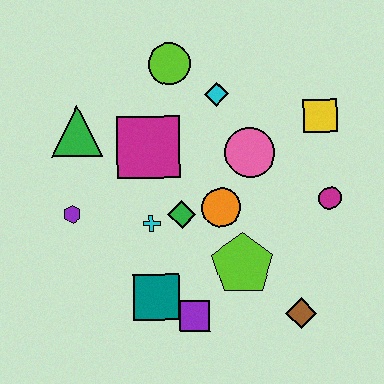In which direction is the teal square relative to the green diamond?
The teal square is below the green diamond.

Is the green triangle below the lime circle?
Yes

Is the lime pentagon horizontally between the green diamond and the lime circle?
No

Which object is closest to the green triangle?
The magenta square is closest to the green triangle.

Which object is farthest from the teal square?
The yellow square is farthest from the teal square.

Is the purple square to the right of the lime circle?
Yes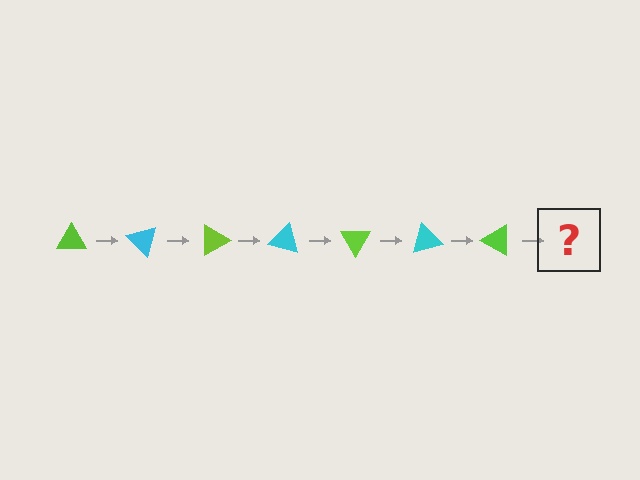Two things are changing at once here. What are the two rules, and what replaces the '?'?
The two rules are that it rotates 45 degrees each step and the color cycles through lime and cyan. The '?' should be a cyan triangle, rotated 315 degrees from the start.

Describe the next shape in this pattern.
It should be a cyan triangle, rotated 315 degrees from the start.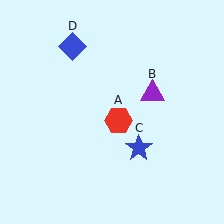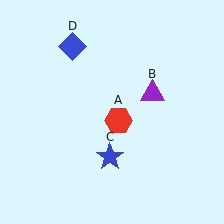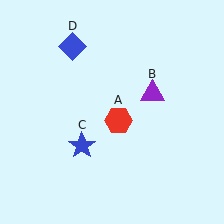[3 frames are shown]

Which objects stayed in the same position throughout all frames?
Red hexagon (object A) and purple triangle (object B) and blue diamond (object D) remained stationary.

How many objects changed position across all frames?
1 object changed position: blue star (object C).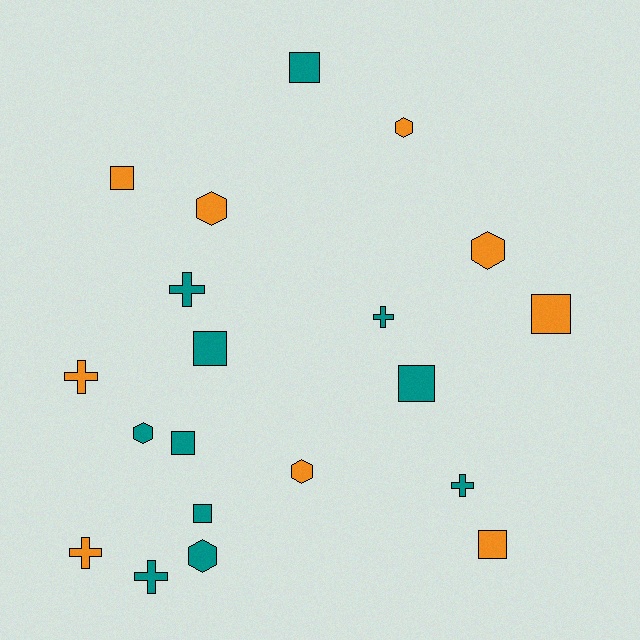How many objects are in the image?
There are 20 objects.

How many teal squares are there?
There are 5 teal squares.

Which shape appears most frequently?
Square, with 8 objects.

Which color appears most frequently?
Teal, with 11 objects.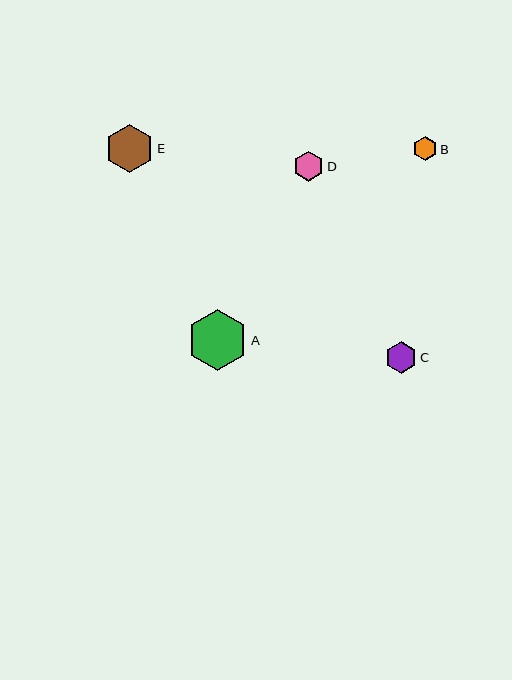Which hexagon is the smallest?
Hexagon B is the smallest with a size of approximately 24 pixels.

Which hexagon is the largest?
Hexagon A is the largest with a size of approximately 60 pixels.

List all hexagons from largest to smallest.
From largest to smallest: A, E, C, D, B.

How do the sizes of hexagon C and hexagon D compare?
Hexagon C and hexagon D are approximately the same size.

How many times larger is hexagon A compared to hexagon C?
Hexagon A is approximately 1.9 times the size of hexagon C.